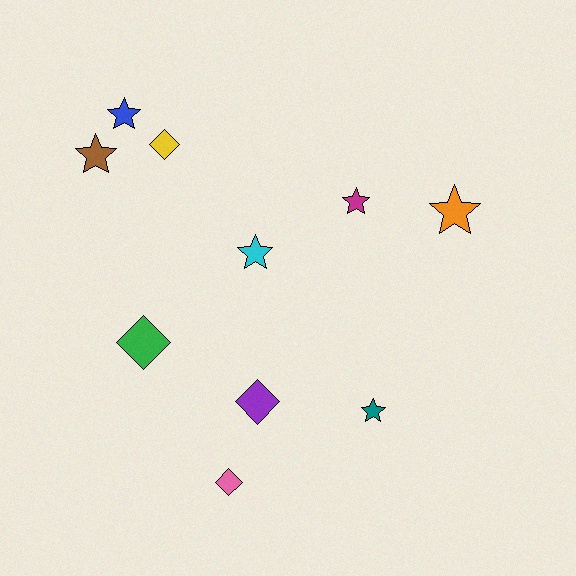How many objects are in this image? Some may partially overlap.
There are 10 objects.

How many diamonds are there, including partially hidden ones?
There are 4 diamonds.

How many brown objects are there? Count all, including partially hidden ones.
There is 1 brown object.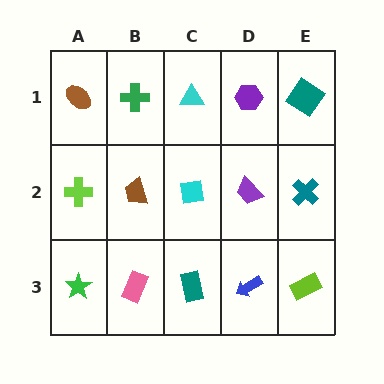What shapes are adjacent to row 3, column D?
A purple trapezoid (row 2, column D), a teal rectangle (row 3, column C), a lime rectangle (row 3, column E).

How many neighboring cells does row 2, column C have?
4.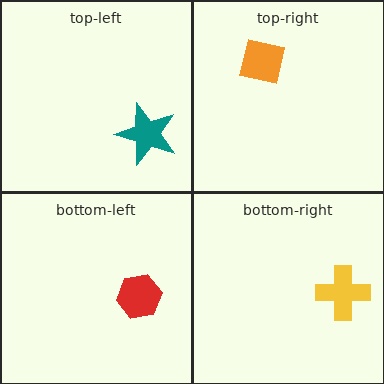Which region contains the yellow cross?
The bottom-right region.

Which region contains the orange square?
The top-right region.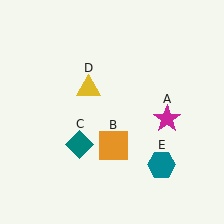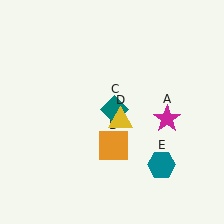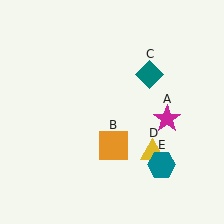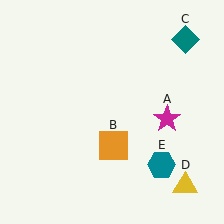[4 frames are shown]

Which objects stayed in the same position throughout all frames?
Magenta star (object A) and orange square (object B) and teal hexagon (object E) remained stationary.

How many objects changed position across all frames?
2 objects changed position: teal diamond (object C), yellow triangle (object D).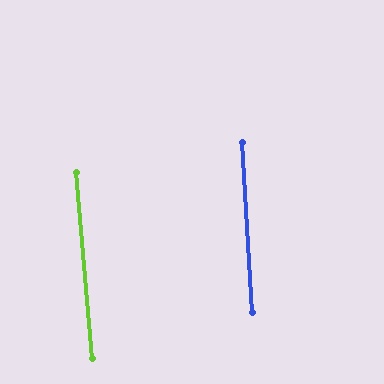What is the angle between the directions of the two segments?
Approximately 2 degrees.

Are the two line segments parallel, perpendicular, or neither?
Parallel — their directions differ by only 1.5°.